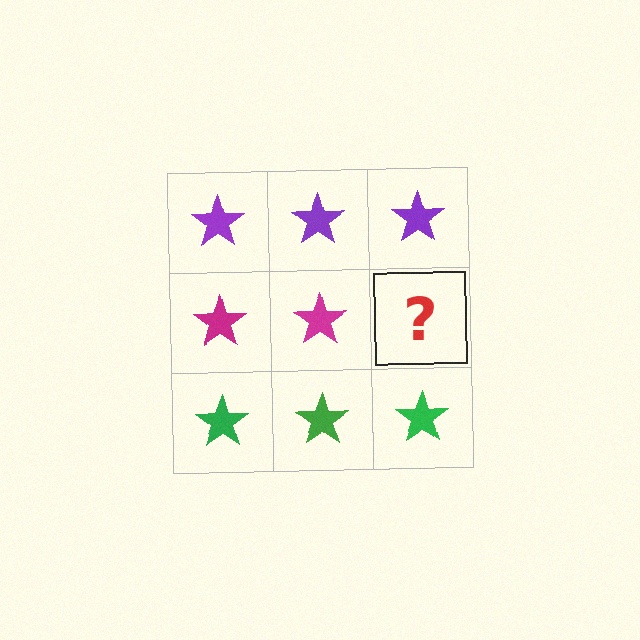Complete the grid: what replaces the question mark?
The question mark should be replaced with a magenta star.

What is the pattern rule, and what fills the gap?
The rule is that each row has a consistent color. The gap should be filled with a magenta star.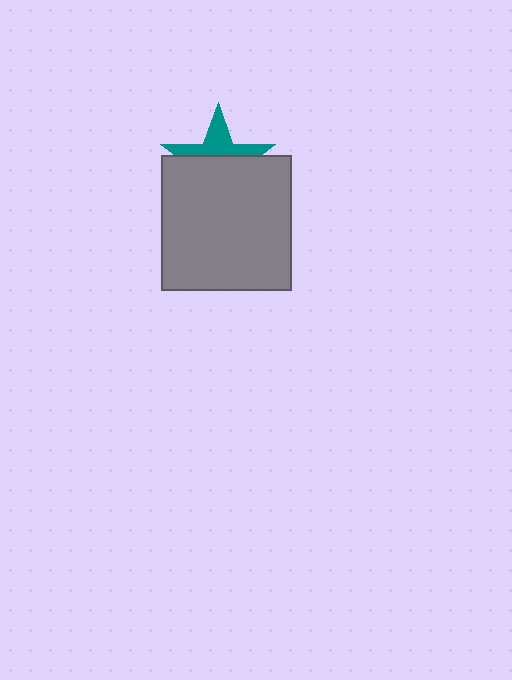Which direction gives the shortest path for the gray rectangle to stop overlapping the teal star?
Moving down gives the shortest separation.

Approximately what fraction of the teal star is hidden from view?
Roughly 58% of the teal star is hidden behind the gray rectangle.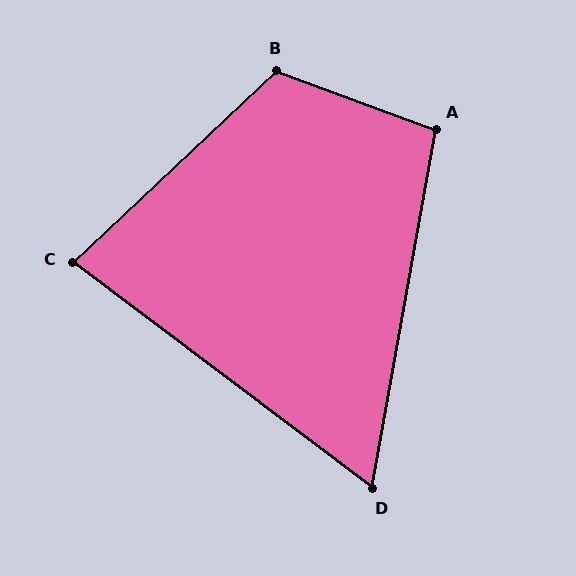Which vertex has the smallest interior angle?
D, at approximately 63 degrees.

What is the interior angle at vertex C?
Approximately 80 degrees (acute).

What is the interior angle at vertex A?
Approximately 100 degrees (obtuse).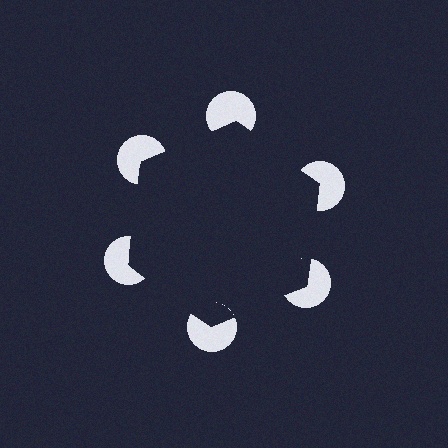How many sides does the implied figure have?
6 sides.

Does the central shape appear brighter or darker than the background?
It typically appears slightly darker than the background, even though no actual brightness change is drawn.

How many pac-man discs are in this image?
There are 6 — one at each vertex of the illusory hexagon.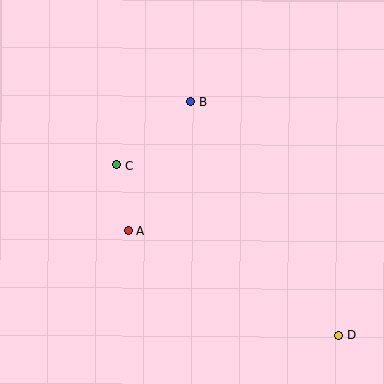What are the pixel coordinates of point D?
Point D is at (338, 335).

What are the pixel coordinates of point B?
Point B is at (190, 102).